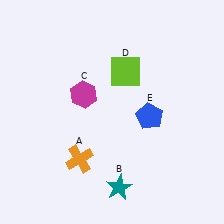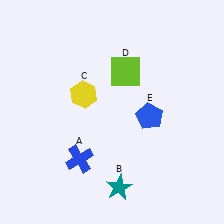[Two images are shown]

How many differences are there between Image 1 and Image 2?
There are 2 differences between the two images.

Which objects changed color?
A changed from orange to blue. C changed from magenta to yellow.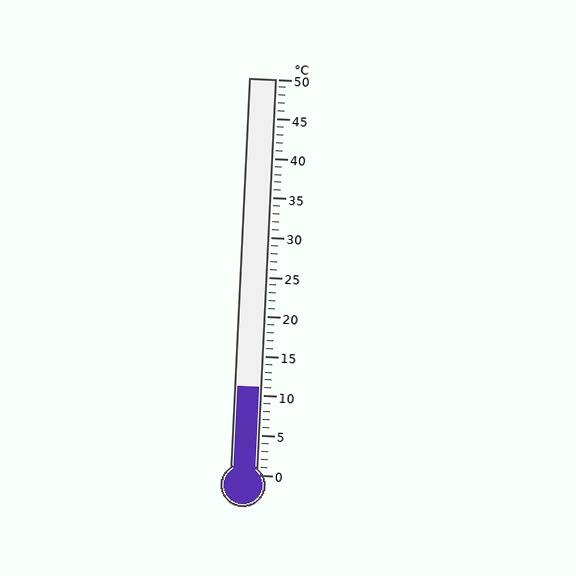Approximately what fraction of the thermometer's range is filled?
The thermometer is filled to approximately 20% of its range.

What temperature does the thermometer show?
The thermometer shows approximately 11°C.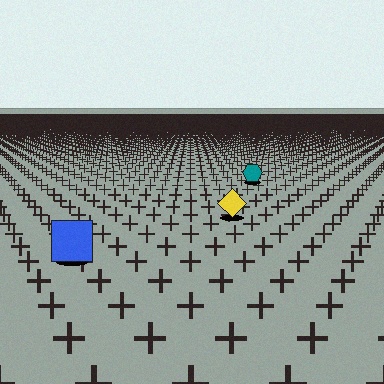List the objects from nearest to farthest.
From nearest to farthest: the blue square, the yellow diamond, the teal hexagon.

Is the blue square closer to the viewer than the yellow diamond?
Yes. The blue square is closer — you can tell from the texture gradient: the ground texture is coarser near it.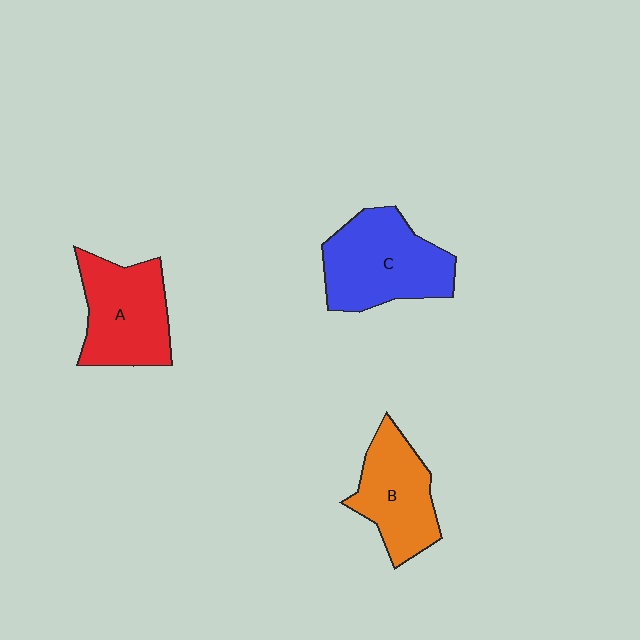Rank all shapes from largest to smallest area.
From largest to smallest: C (blue), A (red), B (orange).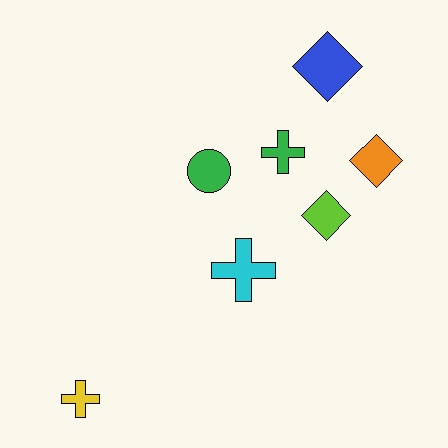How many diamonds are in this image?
There are 3 diamonds.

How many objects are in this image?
There are 7 objects.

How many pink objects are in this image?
There are no pink objects.